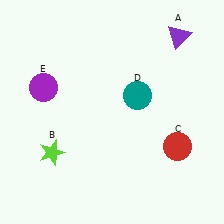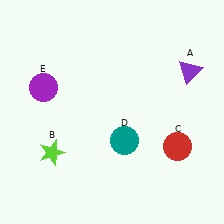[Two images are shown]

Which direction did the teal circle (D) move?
The teal circle (D) moved down.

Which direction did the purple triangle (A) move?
The purple triangle (A) moved down.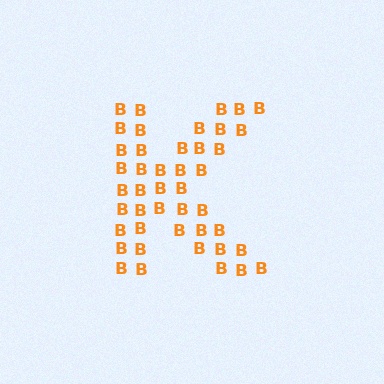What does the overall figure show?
The overall figure shows the letter K.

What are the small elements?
The small elements are letter B's.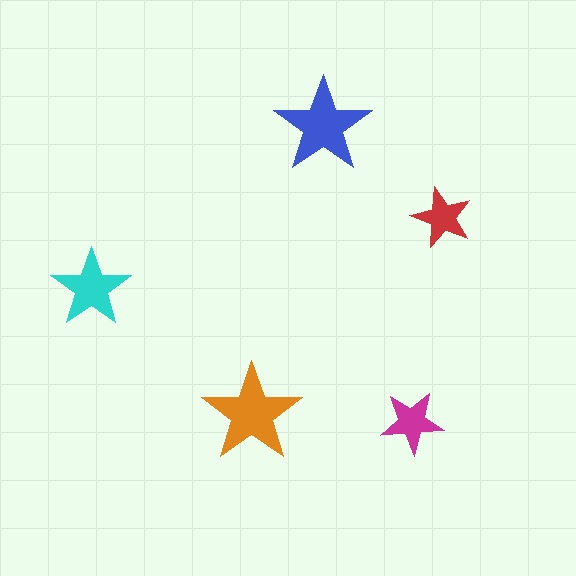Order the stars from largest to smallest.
the orange one, the blue one, the cyan one, the magenta one, the red one.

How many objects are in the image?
There are 5 objects in the image.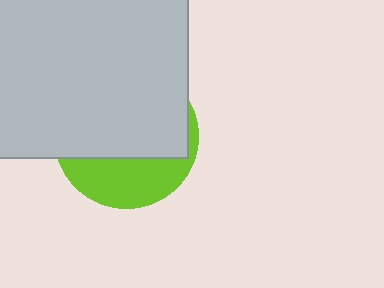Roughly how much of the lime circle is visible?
A small part of it is visible (roughly 33%).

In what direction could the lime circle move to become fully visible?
The lime circle could move down. That would shift it out from behind the light gray rectangle entirely.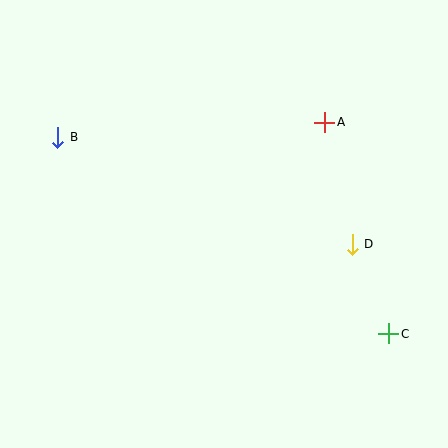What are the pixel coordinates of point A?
Point A is at (325, 122).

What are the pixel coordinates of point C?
Point C is at (389, 334).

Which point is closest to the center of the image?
Point D at (352, 244) is closest to the center.